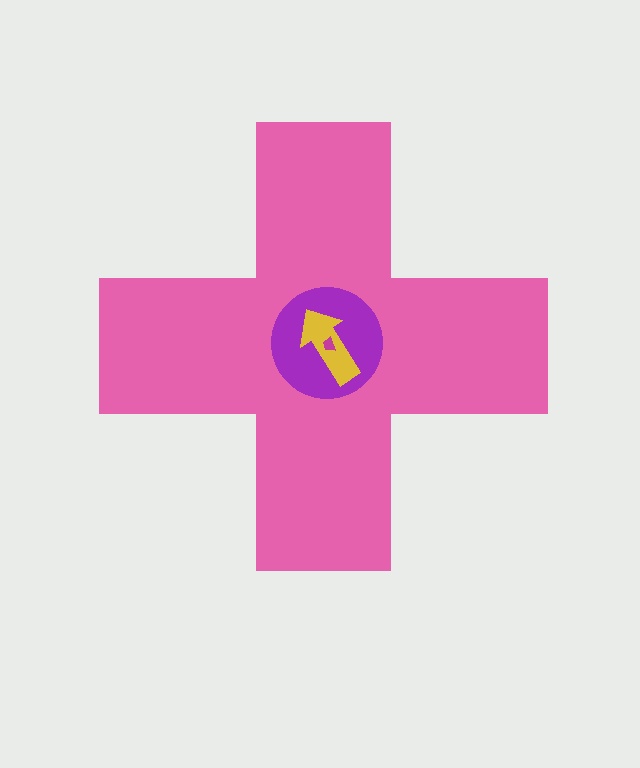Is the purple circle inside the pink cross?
Yes.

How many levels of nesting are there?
4.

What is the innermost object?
The magenta trapezoid.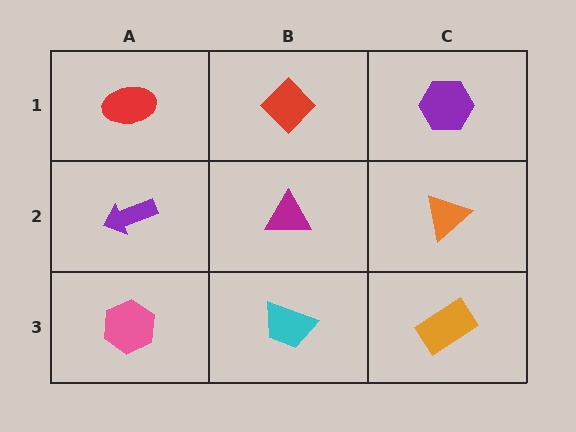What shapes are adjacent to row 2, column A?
A red ellipse (row 1, column A), a pink hexagon (row 3, column A), a magenta triangle (row 2, column B).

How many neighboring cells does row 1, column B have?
3.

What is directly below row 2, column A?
A pink hexagon.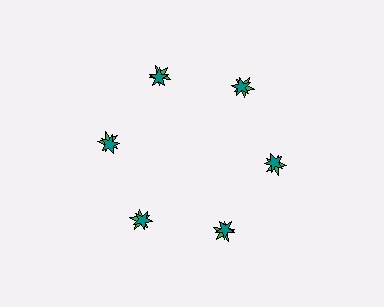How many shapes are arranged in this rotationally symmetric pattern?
There are 12 shapes, arranged in 6 groups of 2.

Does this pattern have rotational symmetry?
Yes, this pattern has 6-fold rotational symmetry. It looks the same after rotating 60 degrees around the center.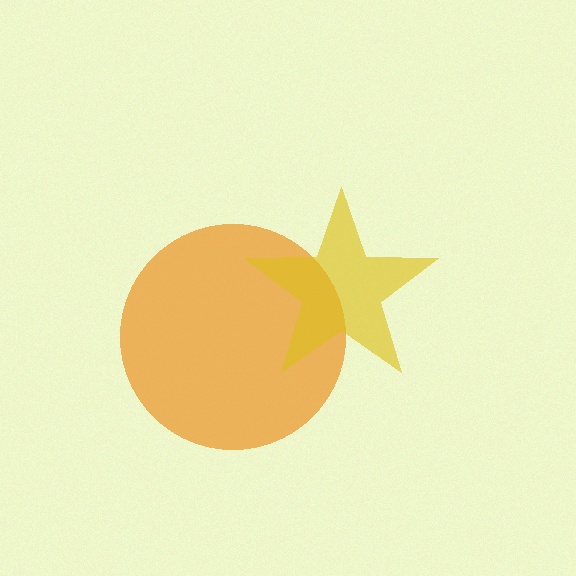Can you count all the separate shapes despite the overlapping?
Yes, there are 2 separate shapes.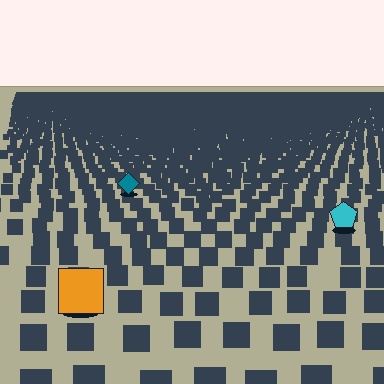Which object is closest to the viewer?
The orange square is closest. The texture marks near it are larger and more spread out.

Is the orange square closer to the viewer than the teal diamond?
Yes. The orange square is closer — you can tell from the texture gradient: the ground texture is coarser near it.